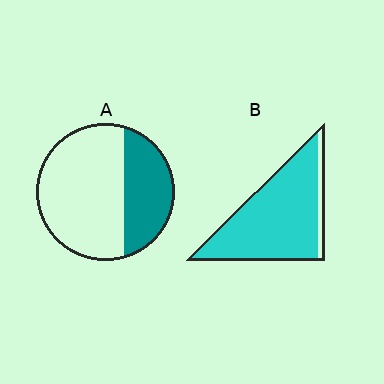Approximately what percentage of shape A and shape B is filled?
A is approximately 35% and B is approximately 90%.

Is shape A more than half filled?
No.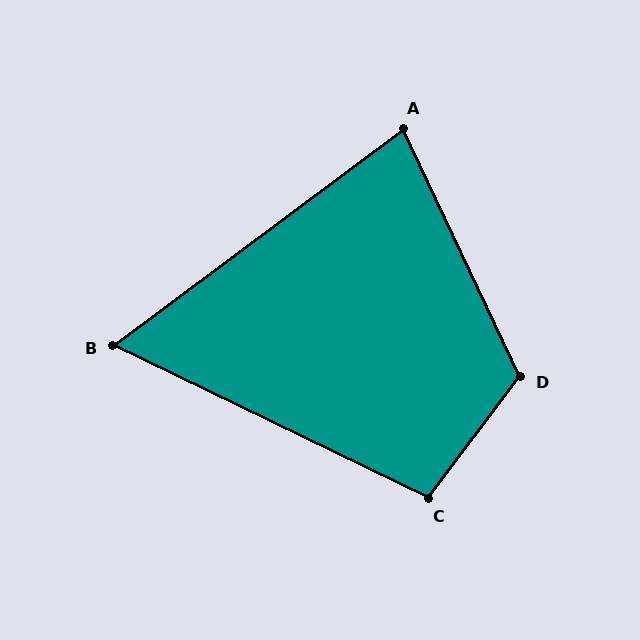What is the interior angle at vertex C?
Approximately 101 degrees (obtuse).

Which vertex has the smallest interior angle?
B, at approximately 63 degrees.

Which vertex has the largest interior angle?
D, at approximately 117 degrees.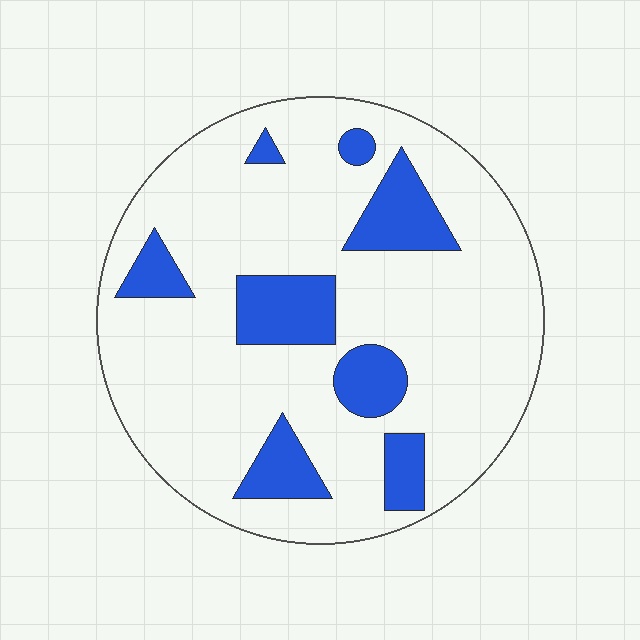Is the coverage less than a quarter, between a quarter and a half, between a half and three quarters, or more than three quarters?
Less than a quarter.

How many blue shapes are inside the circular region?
8.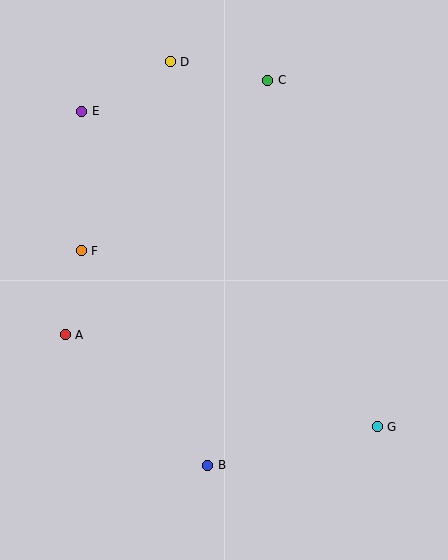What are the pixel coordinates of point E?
Point E is at (82, 111).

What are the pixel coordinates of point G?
Point G is at (377, 427).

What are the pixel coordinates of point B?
Point B is at (208, 465).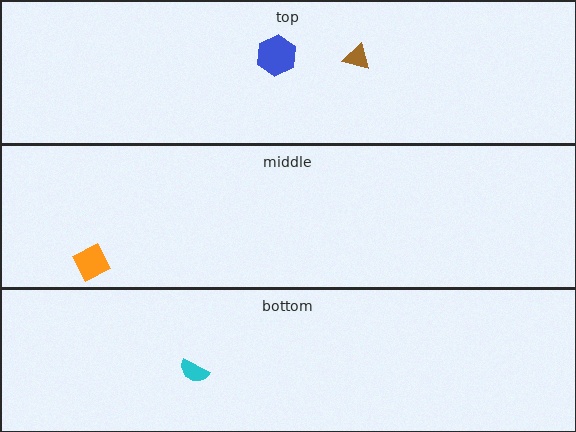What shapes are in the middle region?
The orange diamond.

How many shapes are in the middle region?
1.